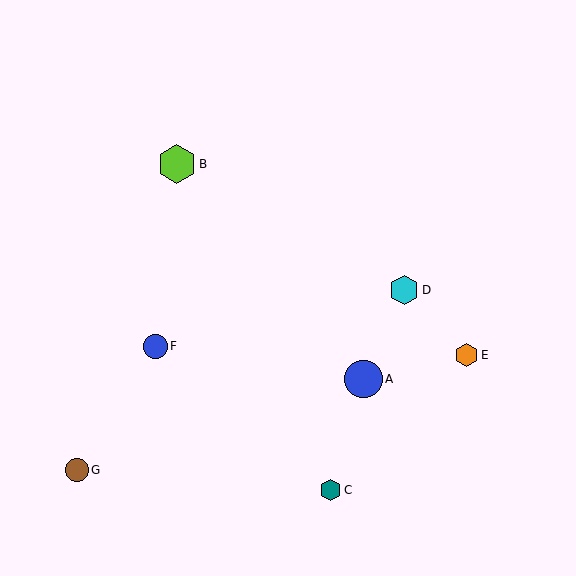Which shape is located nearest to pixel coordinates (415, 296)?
The cyan hexagon (labeled D) at (404, 290) is nearest to that location.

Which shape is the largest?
The lime hexagon (labeled B) is the largest.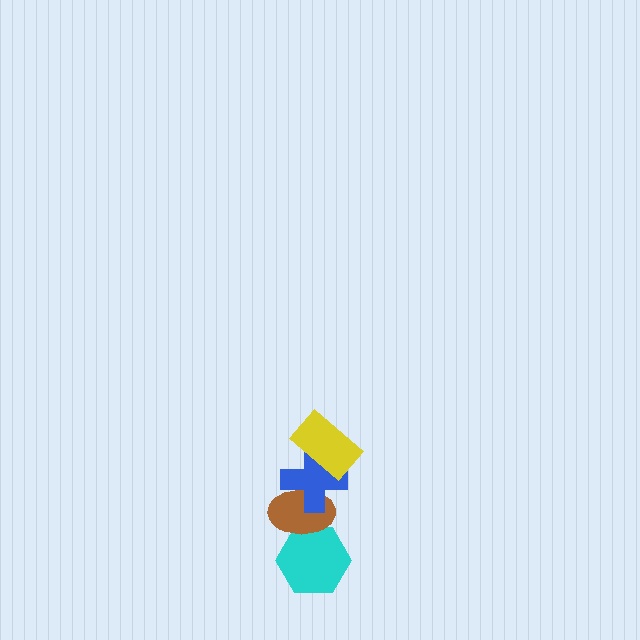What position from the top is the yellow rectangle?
The yellow rectangle is 1st from the top.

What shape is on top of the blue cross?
The yellow rectangle is on top of the blue cross.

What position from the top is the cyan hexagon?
The cyan hexagon is 4th from the top.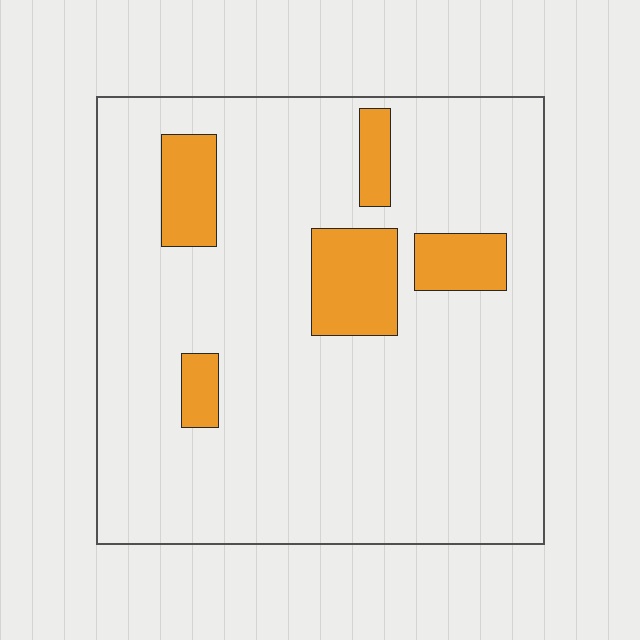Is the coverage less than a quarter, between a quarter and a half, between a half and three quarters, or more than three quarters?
Less than a quarter.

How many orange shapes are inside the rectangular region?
5.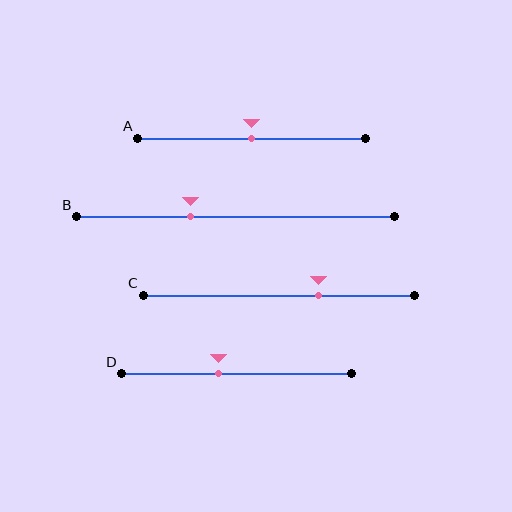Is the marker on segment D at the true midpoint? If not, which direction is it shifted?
No, the marker on segment D is shifted to the left by about 8% of the segment length.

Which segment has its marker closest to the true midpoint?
Segment A has its marker closest to the true midpoint.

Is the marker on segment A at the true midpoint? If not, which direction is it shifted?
Yes, the marker on segment A is at the true midpoint.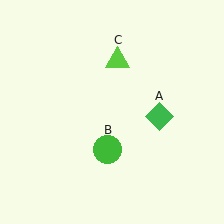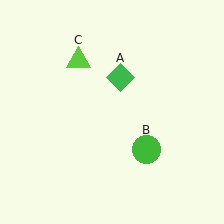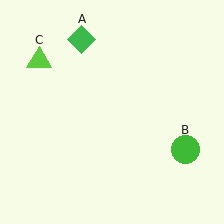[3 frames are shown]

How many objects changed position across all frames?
3 objects changed position: green diamond (object A), green circle (object B), lime triangle (object C).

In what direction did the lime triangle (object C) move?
The lime triangle (object C) moved left.